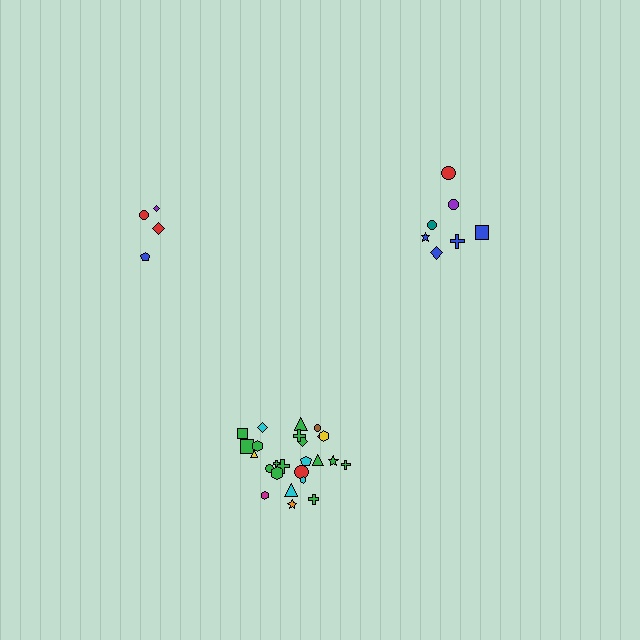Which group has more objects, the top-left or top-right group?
The top-right group.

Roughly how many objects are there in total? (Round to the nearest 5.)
Roughly 35 objects in total.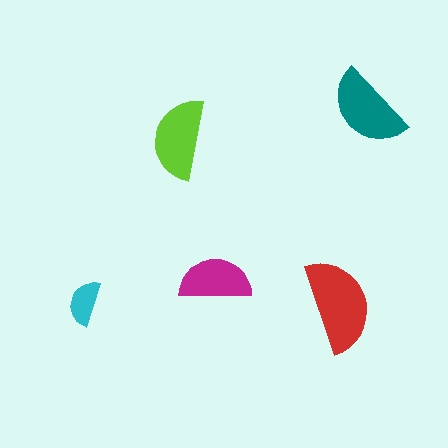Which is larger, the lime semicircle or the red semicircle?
The red one.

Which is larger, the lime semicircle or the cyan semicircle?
The lime one.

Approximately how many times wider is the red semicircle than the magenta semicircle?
About 1.5 times wider.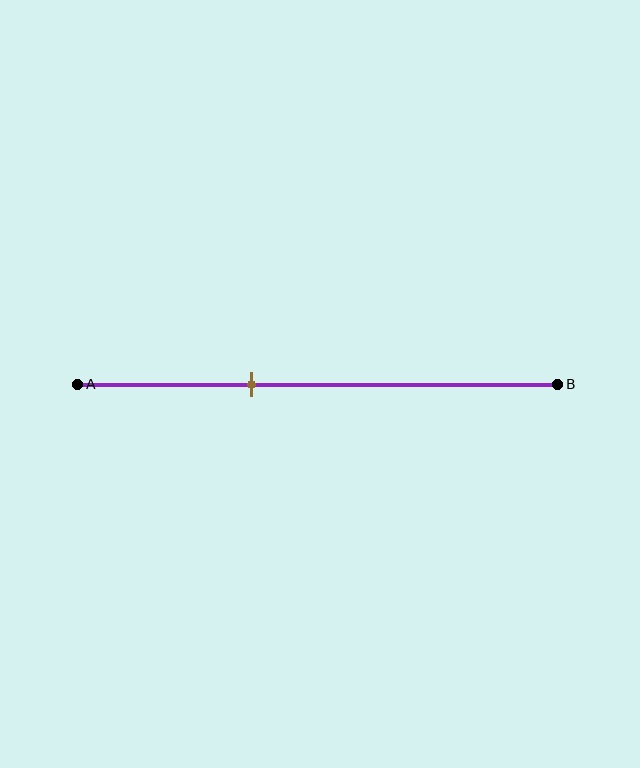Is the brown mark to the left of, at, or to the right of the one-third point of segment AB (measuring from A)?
The brown mark is to the right of the one-third point of segment AB.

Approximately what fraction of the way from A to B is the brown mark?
The brown mark is approximately 35% of the way from A to B.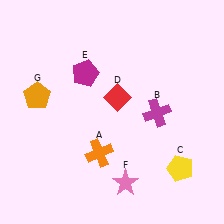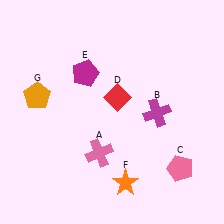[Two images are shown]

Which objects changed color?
A changed from orange to pink. C changed from yellow to pink. F changed from pink to orange.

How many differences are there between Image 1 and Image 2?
There are 3 differences between the two images.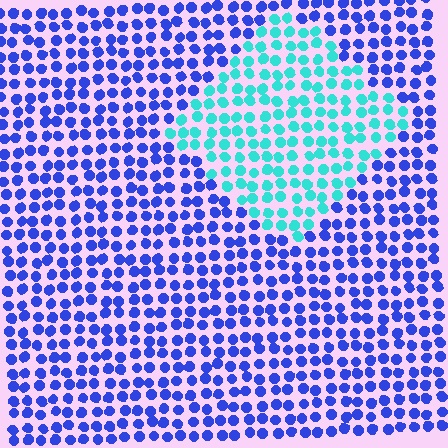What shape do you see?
I see a diamond.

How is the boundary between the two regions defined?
The boundary is defined purely by a slight shift in hue (about 58 degrees). Spacing, size, and orientation are identical on both sides.